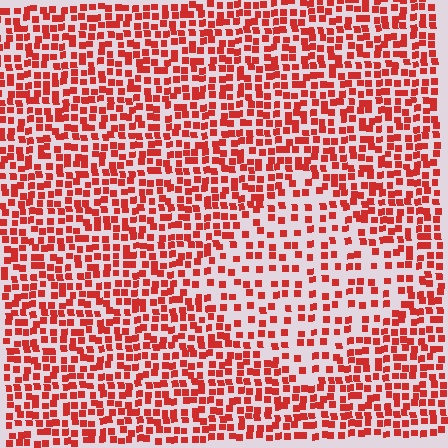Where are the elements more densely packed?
The elements are more densely packed outside the diamond boundary.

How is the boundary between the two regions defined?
The boundary is defined by a change in element density (approximately 1.9x ratio). All elements are the same color, size, and shape.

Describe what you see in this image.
The image contains small red elements arranged at two different densities. A diamond-shaped region is visible where the elements are less densely packed than the surrounding area.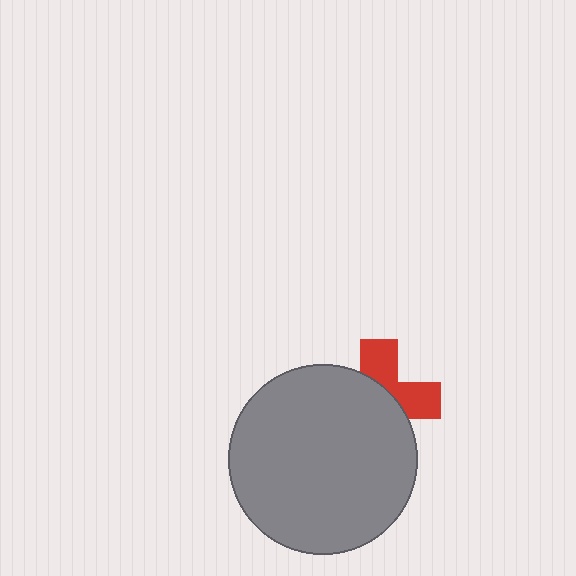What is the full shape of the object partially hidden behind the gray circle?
The partially hidden object is a red cross.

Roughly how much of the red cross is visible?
A small part of it is visible (roughly 41%).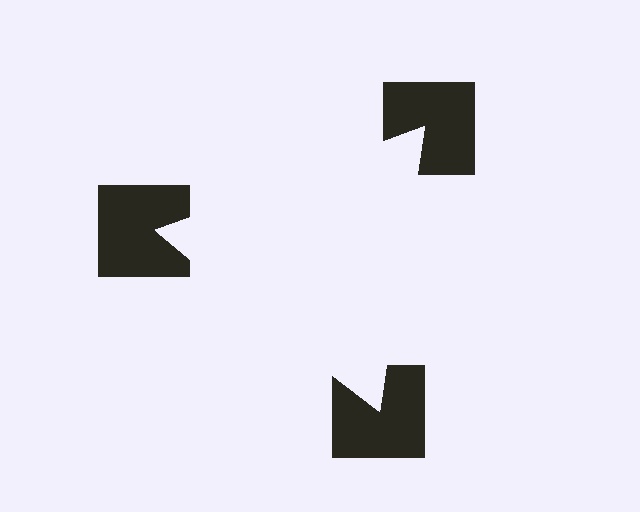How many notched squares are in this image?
There are 3 — one at each vertex of the illusory triangle.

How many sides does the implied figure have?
3 sides.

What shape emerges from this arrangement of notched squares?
An illusory triangle — its edges are inferred from the aligned wedge cuts in the notched squares, not physically drawn.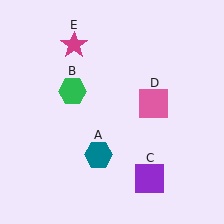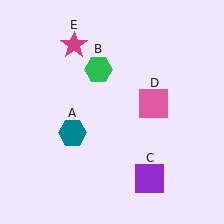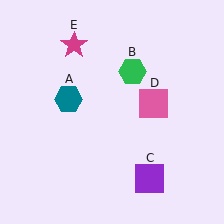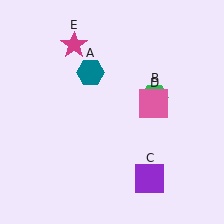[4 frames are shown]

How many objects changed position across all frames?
2 objects changed position: teal hexagon (object A), green hexagon (object B).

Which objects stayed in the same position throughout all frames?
Purple square (object C) and pink square (object D) and magenta star (object E) remained stationary.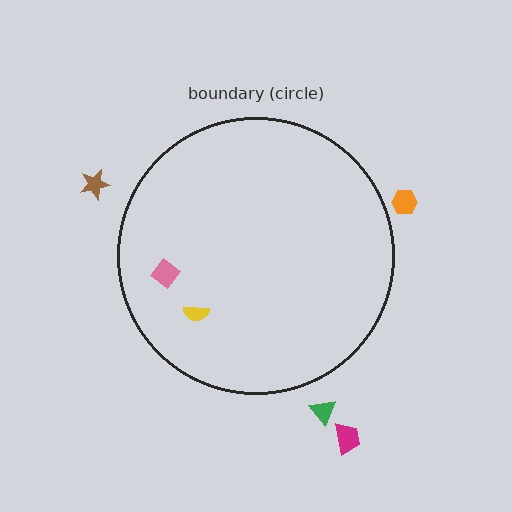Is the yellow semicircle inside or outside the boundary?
Inside.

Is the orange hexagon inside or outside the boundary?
Outside.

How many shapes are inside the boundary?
2 inside, 4 outside.